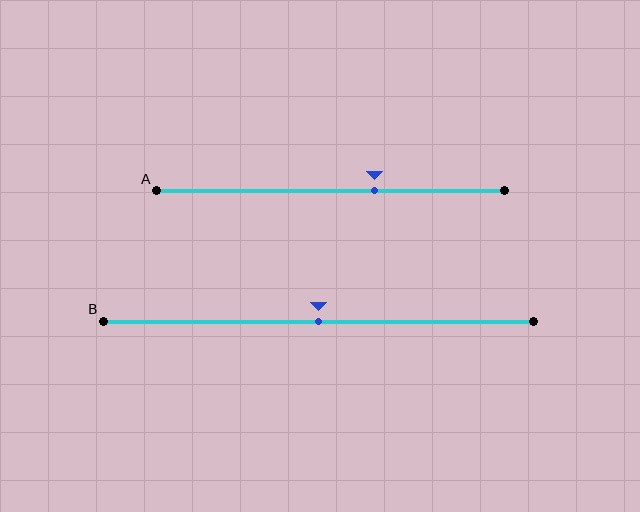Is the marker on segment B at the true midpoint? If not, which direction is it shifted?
Yes, the marker on segment B is at the true midpoint.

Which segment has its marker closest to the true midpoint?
Segment B has its marker closest to the true midpoint.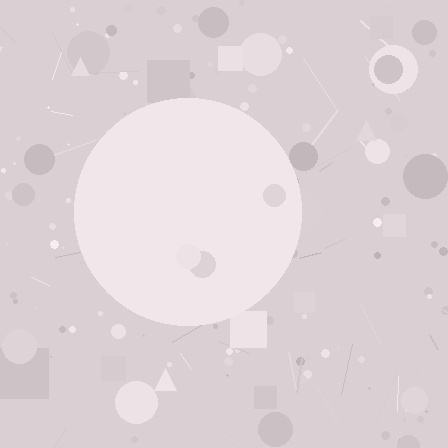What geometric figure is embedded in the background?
A circle is embedded in the background.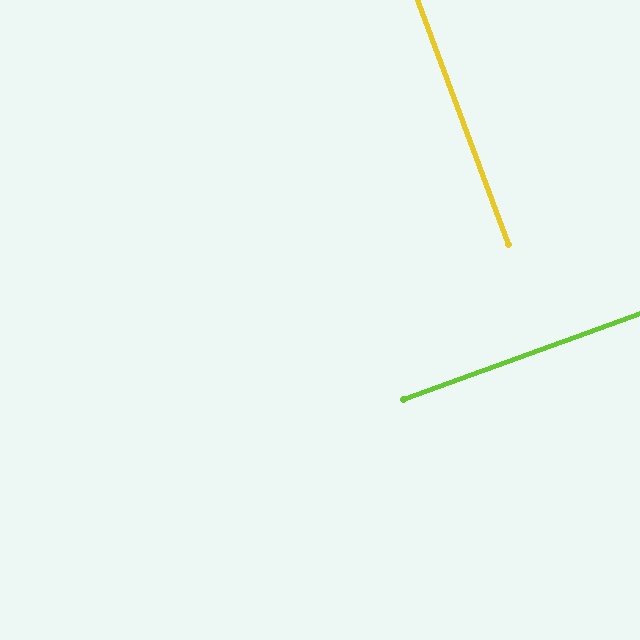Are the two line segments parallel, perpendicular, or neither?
Perpendicular — they meet at approximately 90°.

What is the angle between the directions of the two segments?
Approximately 90 degrees.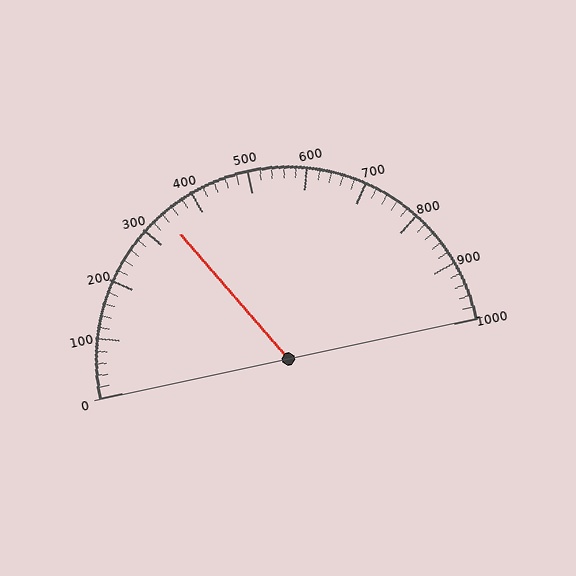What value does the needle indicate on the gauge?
The needle indicates approximately 340.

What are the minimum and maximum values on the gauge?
The gauge ranges from 0 to 1000.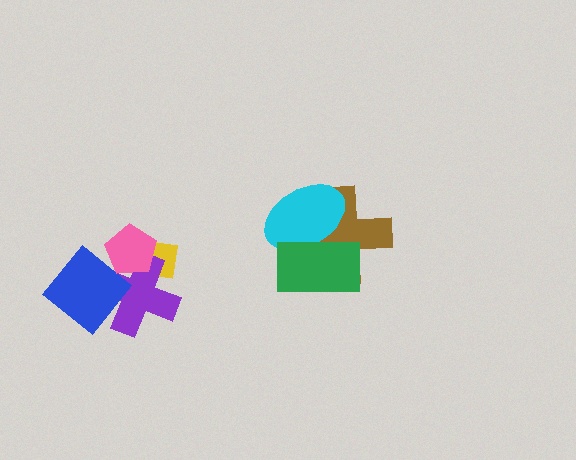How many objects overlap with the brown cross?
2 objects overlap with the brown cross.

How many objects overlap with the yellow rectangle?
2 objects overlap with the yellow rectangle.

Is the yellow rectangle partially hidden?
Yes, it is partially covered by another shape.